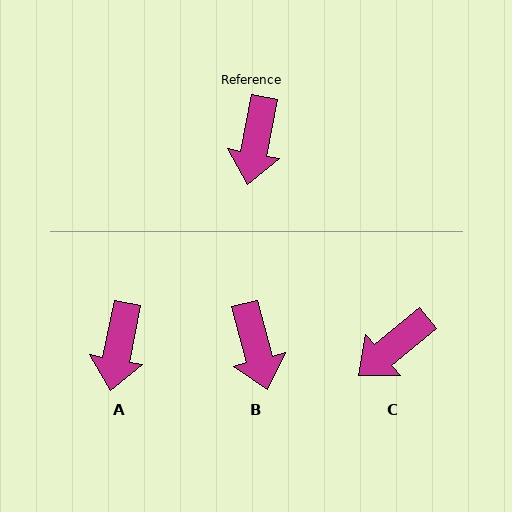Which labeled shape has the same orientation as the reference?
A.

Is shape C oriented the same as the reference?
No, it is off by about 39 degrees.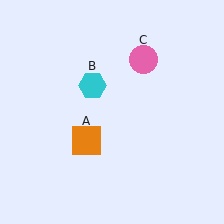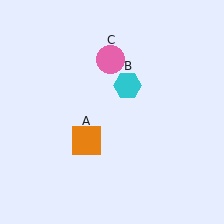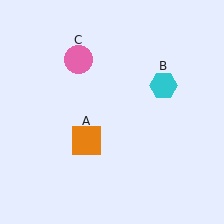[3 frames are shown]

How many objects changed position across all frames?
2 objects changed position: cyan hexagon (object B), pink circle (object C).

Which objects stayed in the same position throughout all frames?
Orange square (object A) remained stationary.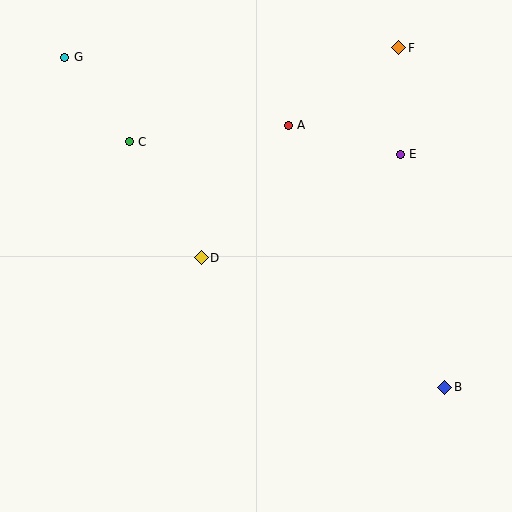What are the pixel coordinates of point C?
Point C is at (129, 142).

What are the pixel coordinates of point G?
Point G is at (65, 57).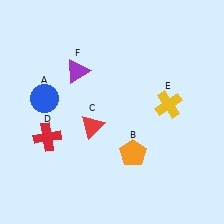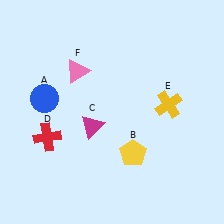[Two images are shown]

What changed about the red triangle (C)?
In Image 1, C is red. In Image 2, it changed to magenta.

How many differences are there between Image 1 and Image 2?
There are 3 differences between the two images.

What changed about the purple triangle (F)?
In Image 1, F is purple. In Image 2, it changed to pink.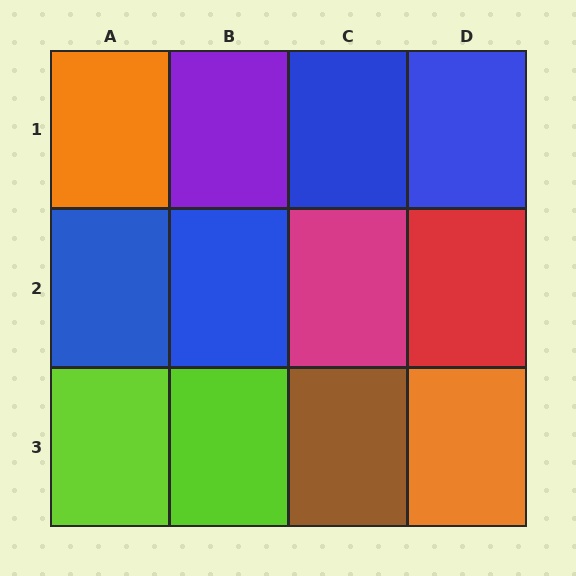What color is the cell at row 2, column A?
Blue.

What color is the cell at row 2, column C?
Magenta.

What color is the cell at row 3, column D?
Orange.